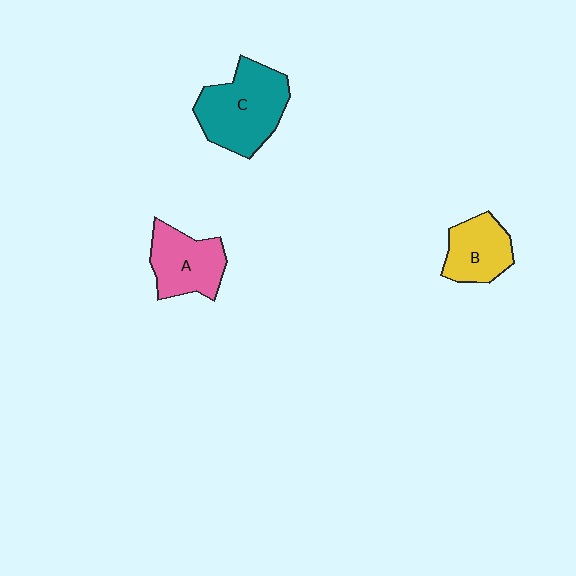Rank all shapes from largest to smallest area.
From largest to smallest: C (teal), A (pink), B (yellow).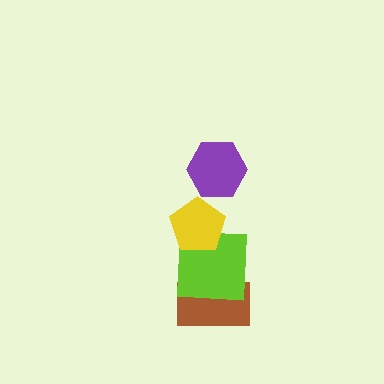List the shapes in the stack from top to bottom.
From top to bottom: the purple hexagon, the yellow pentagon, the lime square, the brown rectangle.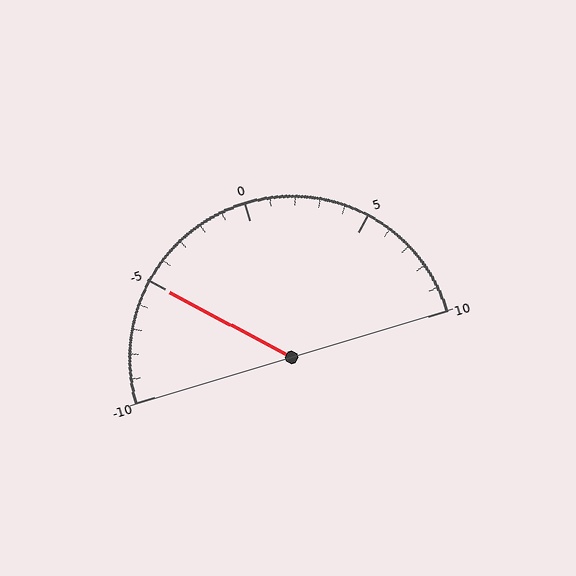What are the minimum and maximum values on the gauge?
The gauge ranges from -10 to 10.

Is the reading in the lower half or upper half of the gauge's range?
The reading is in the lower half of the range (-10 to 10).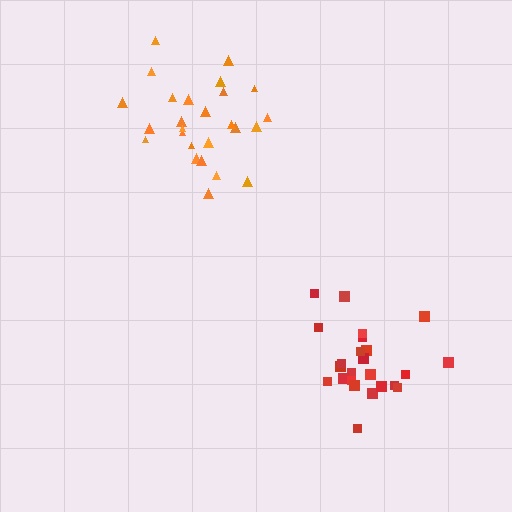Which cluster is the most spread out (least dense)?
Orange.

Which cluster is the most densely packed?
Red.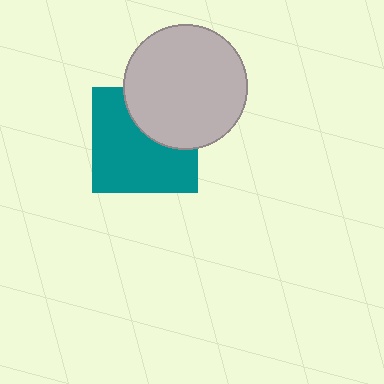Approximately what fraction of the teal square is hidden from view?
Roughly 34% of the teal square is hidden behind the light gray circle.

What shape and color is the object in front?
The object in front is a light gray circle.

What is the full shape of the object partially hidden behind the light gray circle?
The partially hidden object is a teal square.